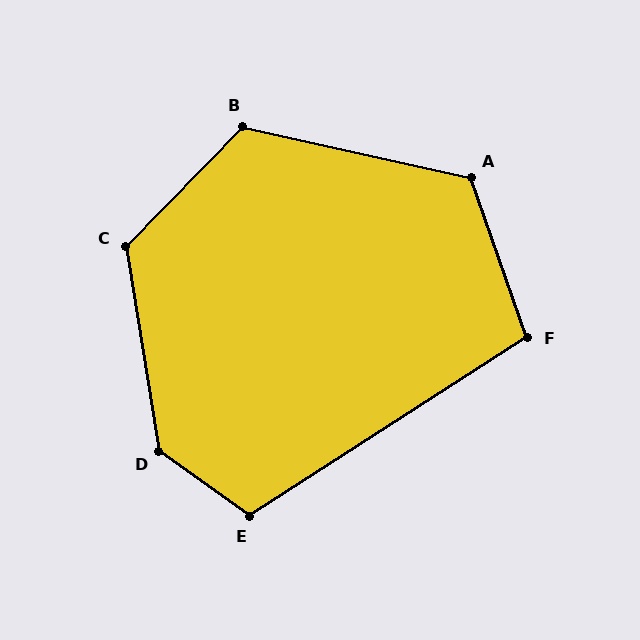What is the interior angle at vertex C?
Approximately 126 degrees (obtuse).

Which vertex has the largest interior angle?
D, at approximately 135 degrees.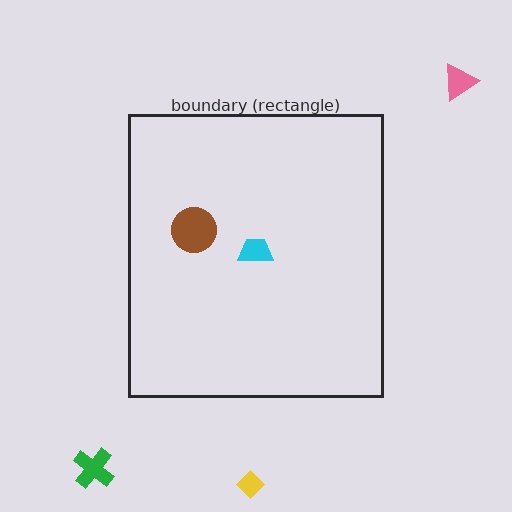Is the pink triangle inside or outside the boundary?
Outside.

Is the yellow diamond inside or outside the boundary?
Outside.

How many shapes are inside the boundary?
2 inside, 3 outside.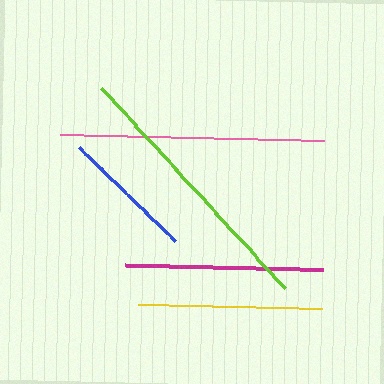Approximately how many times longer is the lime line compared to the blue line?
The lime line is approximately 2.0 times the length of the blue line.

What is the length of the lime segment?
The lime segment is approximately 272 pixels long.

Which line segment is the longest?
The lime line is the longest at approximately 272 pixels.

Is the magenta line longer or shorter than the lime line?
The lime line is longer than the magenta line.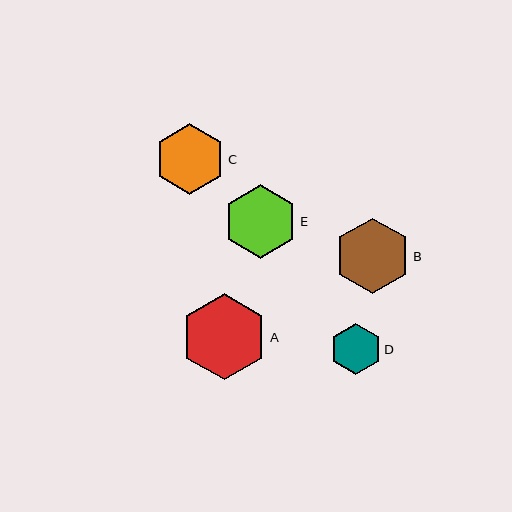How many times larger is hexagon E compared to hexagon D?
Hexagon E is approximately 1.4 times the size of hexagon D.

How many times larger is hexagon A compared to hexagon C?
Hexagon A is approximately 1.2 times the size of hexagon C.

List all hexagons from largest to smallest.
From largest to smallest: A, B, E, C, D.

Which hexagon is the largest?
Hexagon A is the largest with a size of approximately 86 pixels.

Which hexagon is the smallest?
Hexagon D is the smallest with a size of approximately 51 pixels.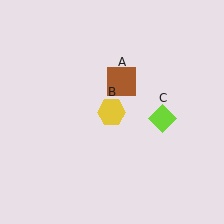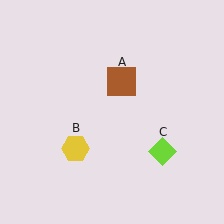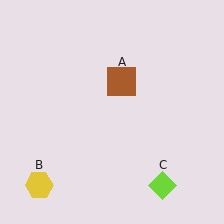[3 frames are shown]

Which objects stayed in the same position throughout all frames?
Brown square (object A) remained stationary.